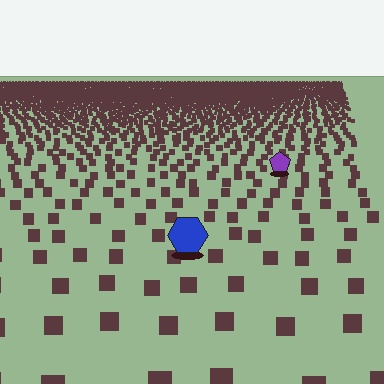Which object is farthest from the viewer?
The purple pentagon is farthest from the viewer. It appears smaller and the ground texture around it is denser.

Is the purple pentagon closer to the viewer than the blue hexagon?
No. The blue hexagon is closer — you can tell from the texture gradient: the ground texture is coarser near it.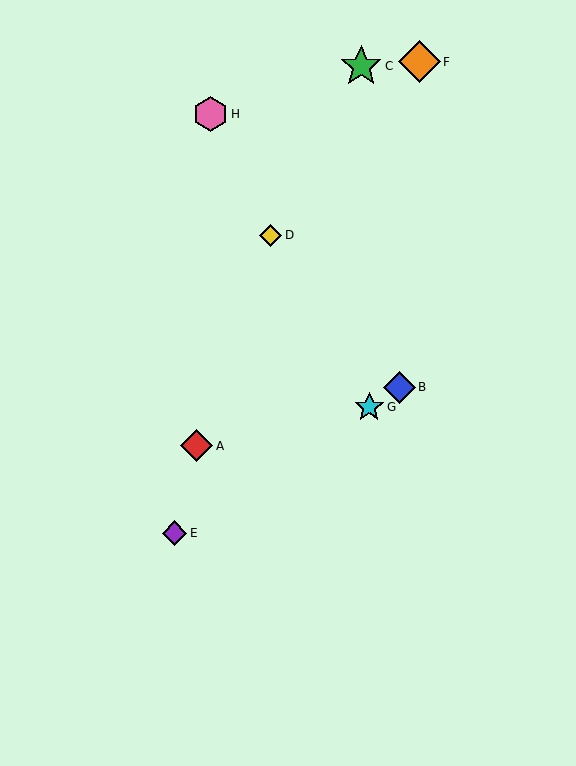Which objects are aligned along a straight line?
Objects B, E, G are aligned along a straight line.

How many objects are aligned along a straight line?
3 objects (B, E, G) are aligned along a straight line.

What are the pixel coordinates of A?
Object A is at (197, 446).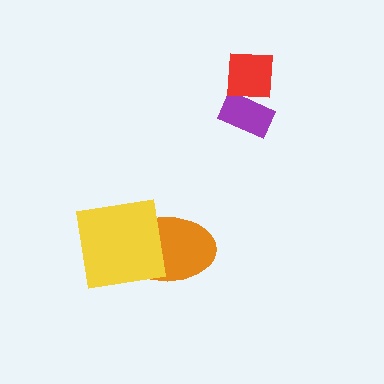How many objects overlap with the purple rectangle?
1 object overlaps with the purple rectangle.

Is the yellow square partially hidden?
No, no other shape covers it.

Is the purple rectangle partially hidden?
Yes, it is partially covered by another shape.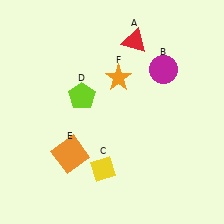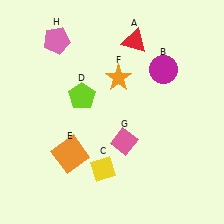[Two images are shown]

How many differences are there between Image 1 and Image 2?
There are 2 differences between the two images.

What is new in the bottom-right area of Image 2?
A pink diamond (G) was added in the bottom-right area of Image 2.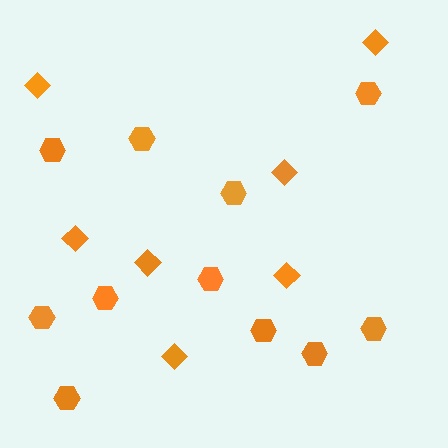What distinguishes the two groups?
There are 2 groups: one group of diamonds (7) and one group of hexagons (11).